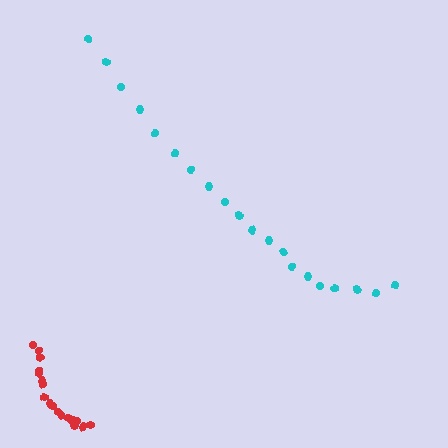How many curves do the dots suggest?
There are 2 distinct paths.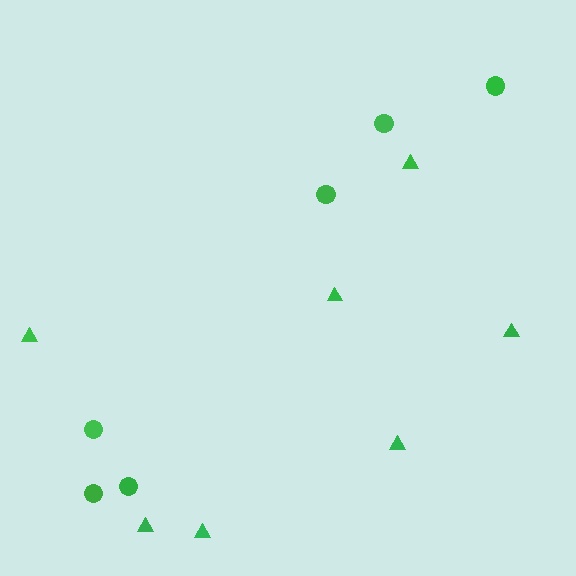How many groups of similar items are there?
There are 2 groups: one group of triangles (7) and one group of circles (6).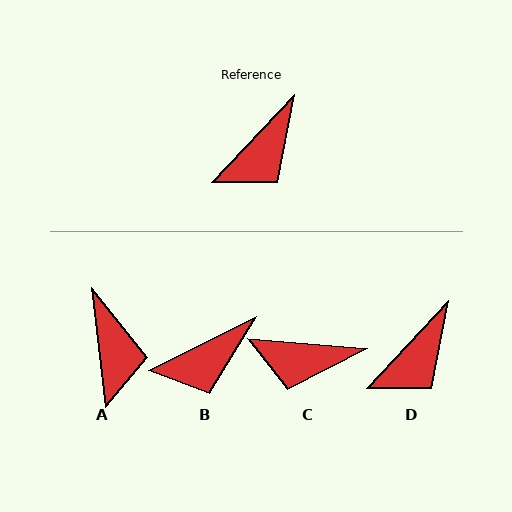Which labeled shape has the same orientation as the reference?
D.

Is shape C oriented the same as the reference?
No, it is off by about 52 degrees.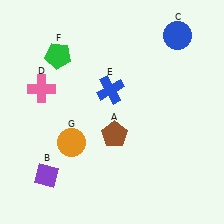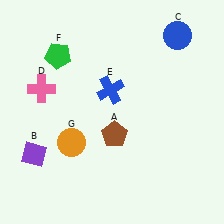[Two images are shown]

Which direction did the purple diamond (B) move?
The purple diamond (B) moved up.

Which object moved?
The purple diamond (B) moved up.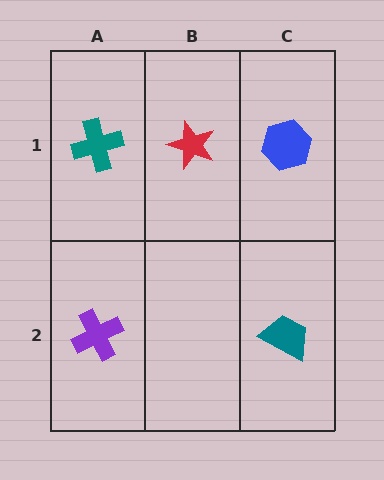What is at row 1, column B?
A red star.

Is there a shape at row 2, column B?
No, that cell is empty.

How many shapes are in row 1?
3 shapes.